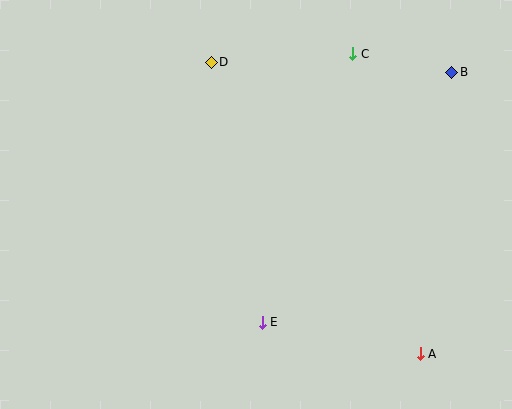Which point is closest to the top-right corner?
Point B is closest to the top-right corner.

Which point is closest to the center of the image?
Point E at (262, 322) is closest to the center.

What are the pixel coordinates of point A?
Point A is at (420, 354).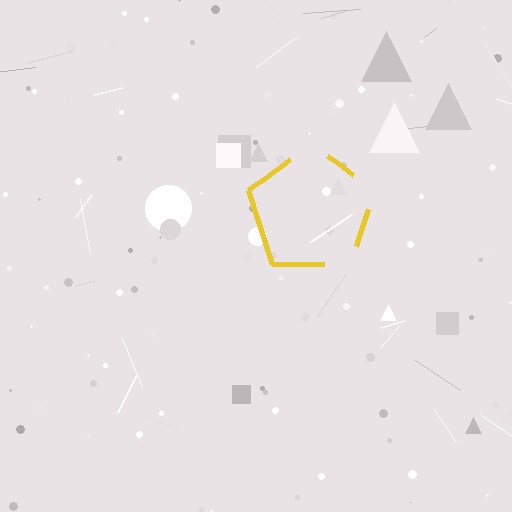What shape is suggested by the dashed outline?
The dashed outline suggests a pentagon.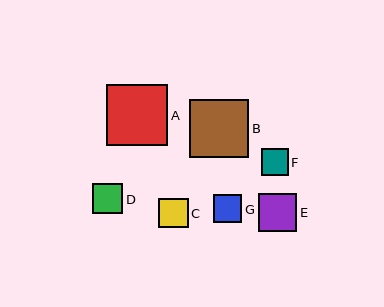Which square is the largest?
Square A is the largest with a size of approximately 62 pixels.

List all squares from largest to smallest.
From largest to smallest: A, B, E, D, C, G, F.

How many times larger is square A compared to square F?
Square A is approximately 2.3 times the size of square F.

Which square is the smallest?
Square F is the smallest with a size of approximately 27 pixels.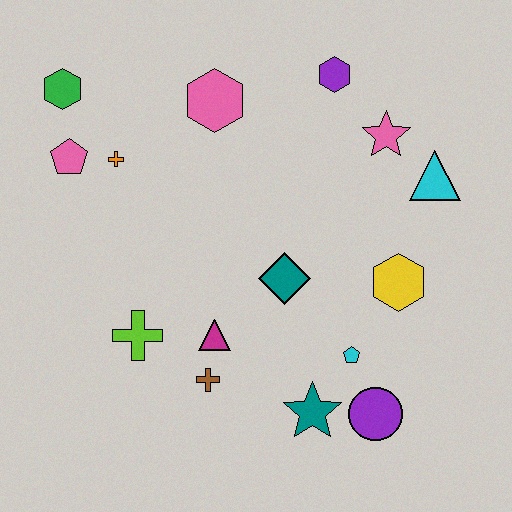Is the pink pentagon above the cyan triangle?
Yes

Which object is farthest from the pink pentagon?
The purple circle is farthest from the pink pentagon.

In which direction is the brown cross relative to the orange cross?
The brown cross is below the orange cross.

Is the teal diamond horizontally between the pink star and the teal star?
No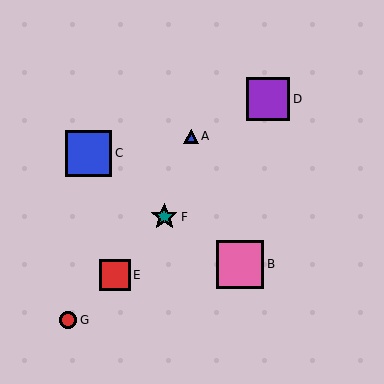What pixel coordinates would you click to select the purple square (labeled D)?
Click at (268, 99) to select the purple square D.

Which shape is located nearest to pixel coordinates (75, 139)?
The blue square (labeled C) at (88, 153) is nearest to that location.